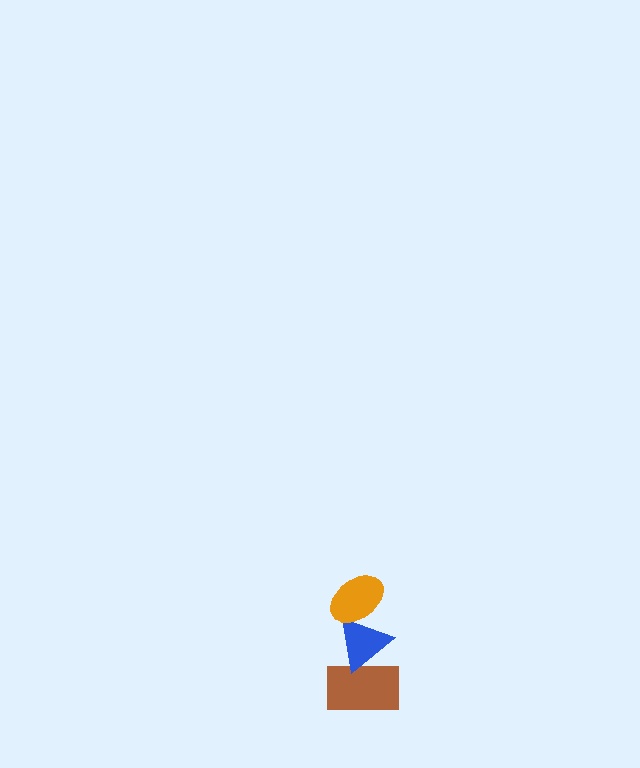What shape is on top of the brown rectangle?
The blue triangle is on top of the brown rectangle.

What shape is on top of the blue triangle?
The orange ellipse is on top of the blue triangle.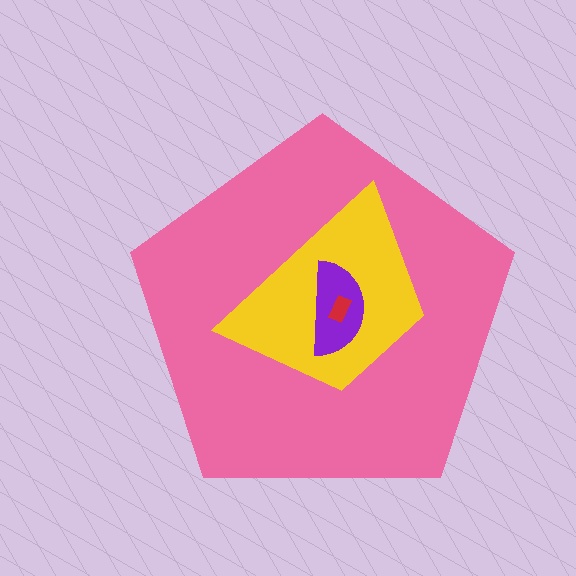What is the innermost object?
The red rectangle.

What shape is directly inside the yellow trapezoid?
The purple semicircle.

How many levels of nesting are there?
4.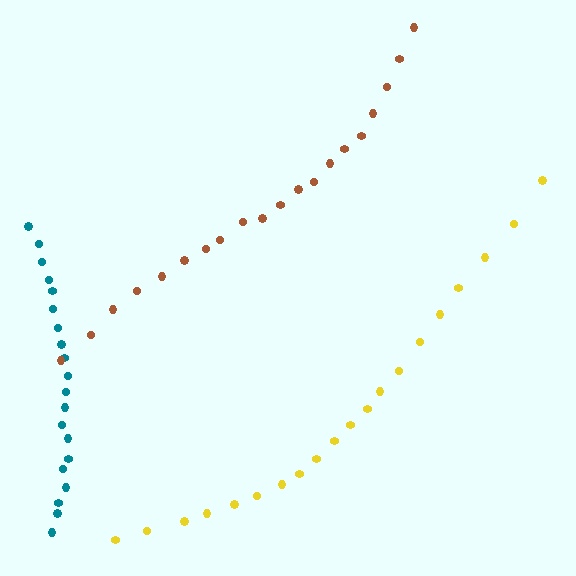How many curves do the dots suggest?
There are 3 distinct paths.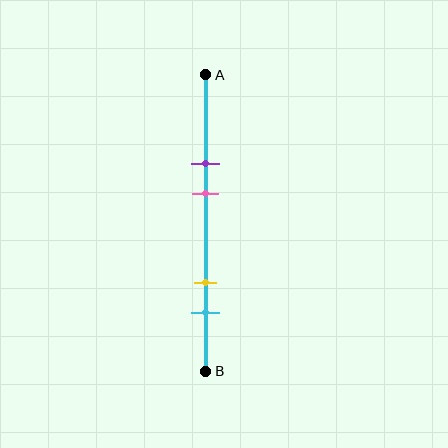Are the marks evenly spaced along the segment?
No, the marks are not evenly spaced.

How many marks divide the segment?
There are 4 marks dividing the segment.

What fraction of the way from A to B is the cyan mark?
The cyan mark is approximately 80% (0.8) of the way from A to B.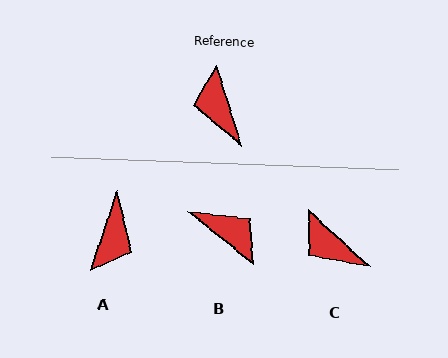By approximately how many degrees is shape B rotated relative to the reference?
Approximately 147 degrees clockwise.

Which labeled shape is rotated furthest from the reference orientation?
B, about 147 degrees away.